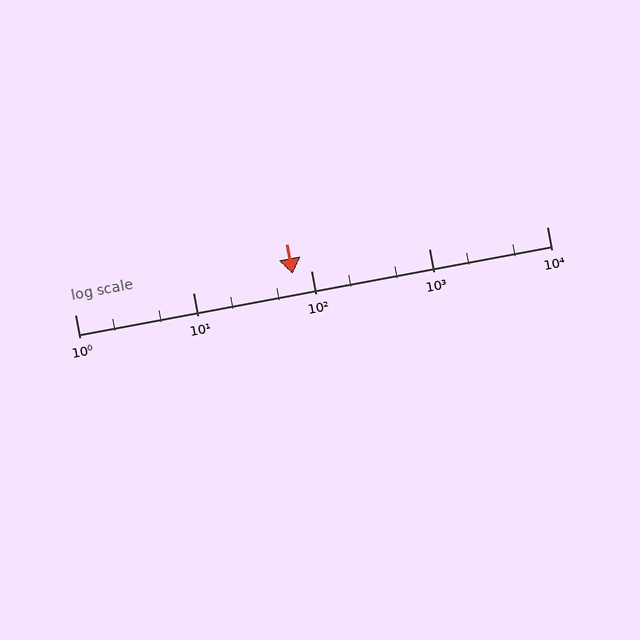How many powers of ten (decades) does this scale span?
The scale spans 4 decades, from 1 to 10000.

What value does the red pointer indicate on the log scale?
The pointer indicates approximately 70.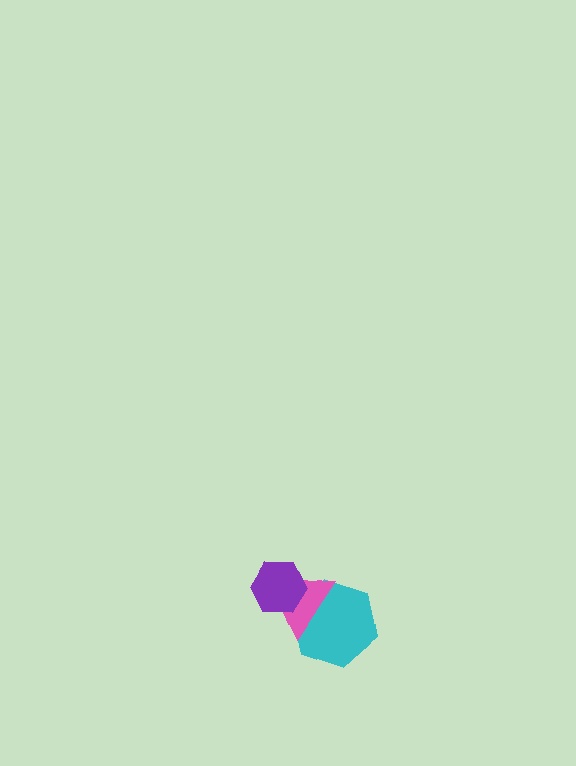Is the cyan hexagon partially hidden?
Yes, it is partially covered by another shape.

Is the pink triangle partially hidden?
Yes, it is partially covered by another shape.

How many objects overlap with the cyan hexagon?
2 objects overlap with the cyan hexagon.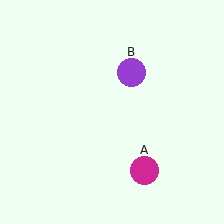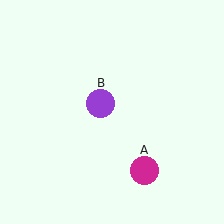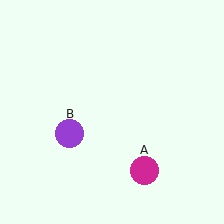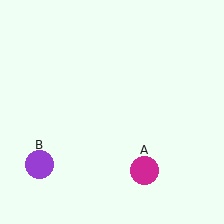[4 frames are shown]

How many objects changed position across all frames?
1 object changed position: purple circle (object B).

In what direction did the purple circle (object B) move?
The purple circle (object B) moved down and to the left.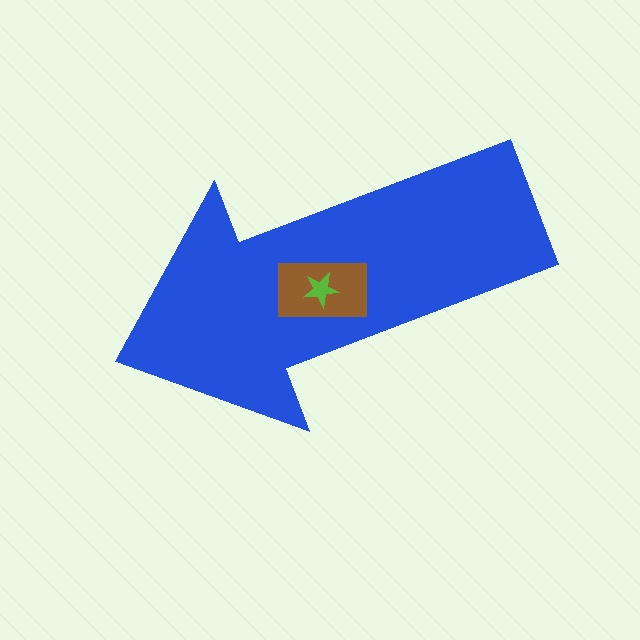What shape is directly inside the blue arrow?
The brown rectangle.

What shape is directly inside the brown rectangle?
The lime star.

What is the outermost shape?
The blue arrow.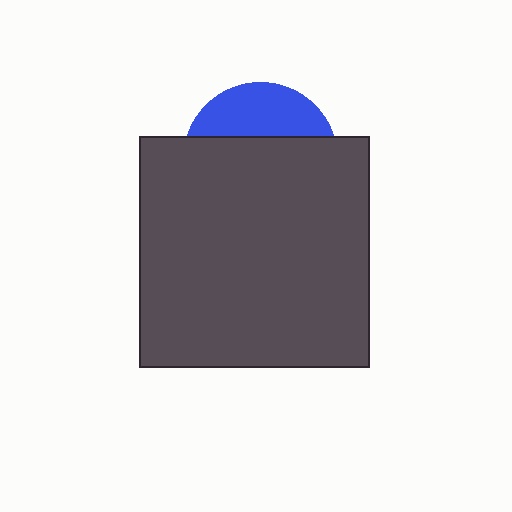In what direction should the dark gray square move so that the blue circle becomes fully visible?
The dark gray square should move down. That is the shortest direction to clear the overlap and leave the blue circle fully visible.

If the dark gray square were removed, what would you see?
You would see the complete blue circle.